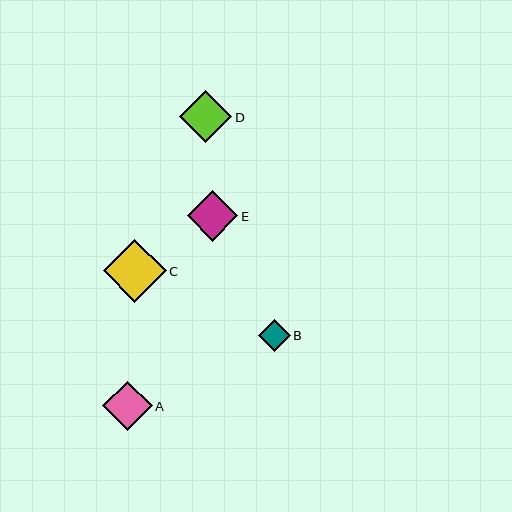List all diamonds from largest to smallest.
From largest to smallest: C, D, E, A, B.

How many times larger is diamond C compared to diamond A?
Diamond C is approximately 1.3 times the size of diamond A.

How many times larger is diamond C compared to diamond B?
Diamond C is approximately 2.0 times the size of diamond B.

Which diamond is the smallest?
Diamond B is the smallest with a size of approximately 31 pixels.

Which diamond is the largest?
Diamond C is the largest with a size of approximately 63 pixels.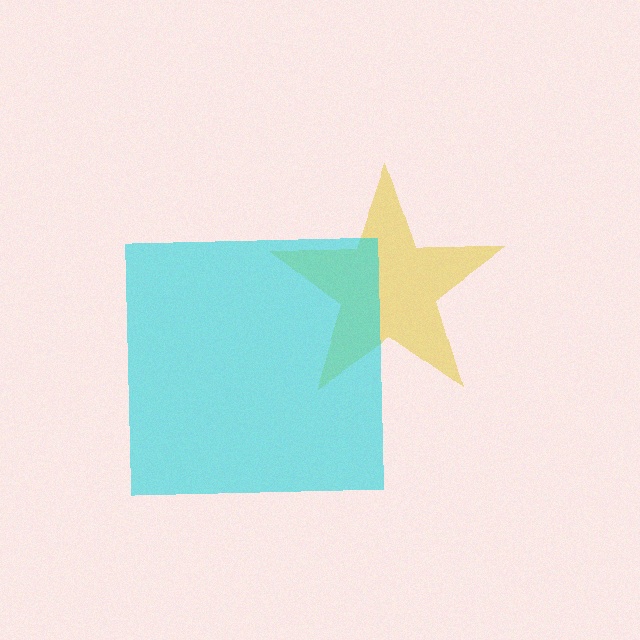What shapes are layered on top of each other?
The layered shapes are: a yellow star, a cyan square.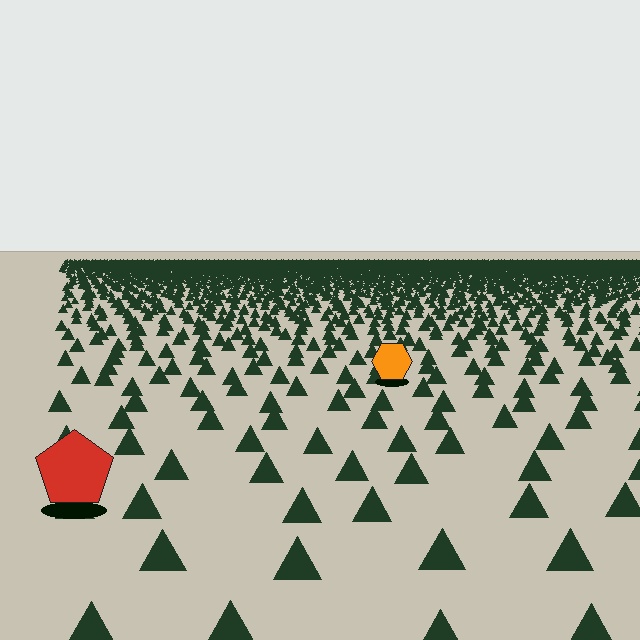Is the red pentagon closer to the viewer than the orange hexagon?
Yes. The red pentagon is closer — you can tell from the texture gradient: the ground texture is coarser near it.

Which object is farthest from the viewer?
The orange hexagon is farthest from the viewer. It appears smaller and the ground texture around it is denser.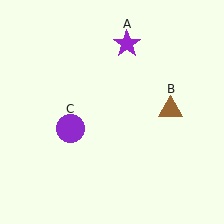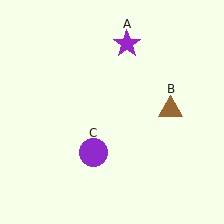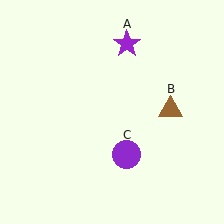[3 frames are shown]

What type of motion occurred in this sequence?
The purple circle (object C) rotated counterclockwise around the center of the scene.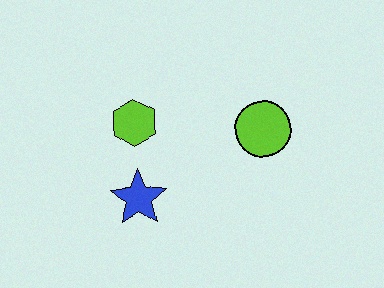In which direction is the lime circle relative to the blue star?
The lime circle is to the right of the blue star.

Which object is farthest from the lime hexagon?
The lime circle is farthest from the lime hexagon.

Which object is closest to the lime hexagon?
The blue star is closest to the lime hexagon.